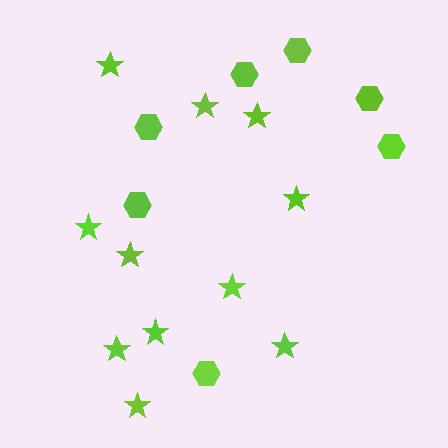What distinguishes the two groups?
There are 2 groups: one group of hexagons (7) and one group of stars (11).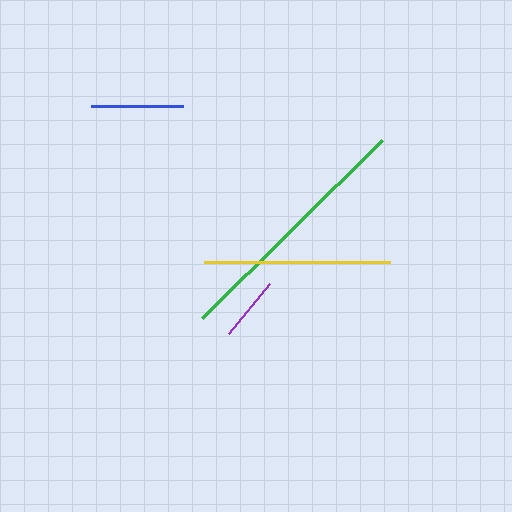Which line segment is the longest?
The green line is the longest at approximately 254 pixels.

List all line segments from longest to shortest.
From longest to shortest: green, yellow, blue, purple.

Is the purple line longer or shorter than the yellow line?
The yellow line is longer than the purple line.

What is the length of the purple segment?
The purple segment is approximately 64 pixels long.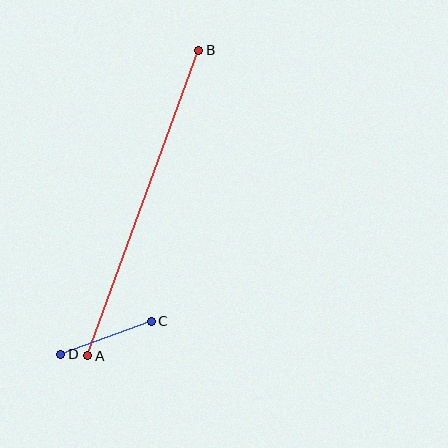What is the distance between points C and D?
The distance is approximately 96 pixels.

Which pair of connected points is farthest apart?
Points A and B are farthest apart.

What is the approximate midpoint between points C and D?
The midpoint is at approximately (106, 338) pixels.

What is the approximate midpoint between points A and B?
The midpoint is at approximately (143, 203) pixels.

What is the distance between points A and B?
The distance is approximately 325 pixels.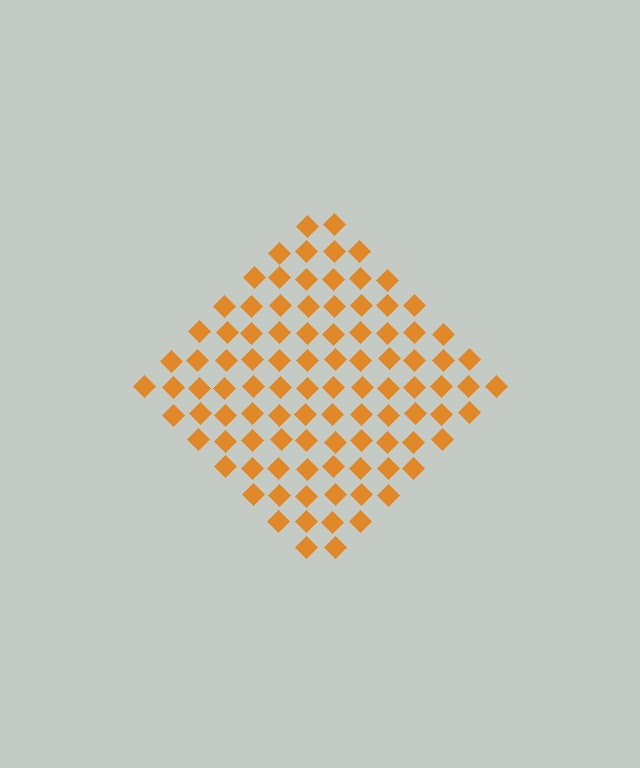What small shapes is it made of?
It is made of small diamonds.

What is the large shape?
The large shape is a diamond.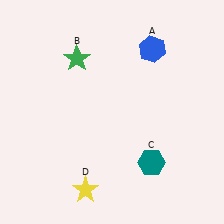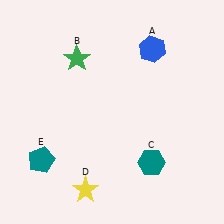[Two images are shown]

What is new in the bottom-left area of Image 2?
A teal pentagon (E) was added in the bottom-left area of Image 2.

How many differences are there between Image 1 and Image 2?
There is 1 difference between the two images.